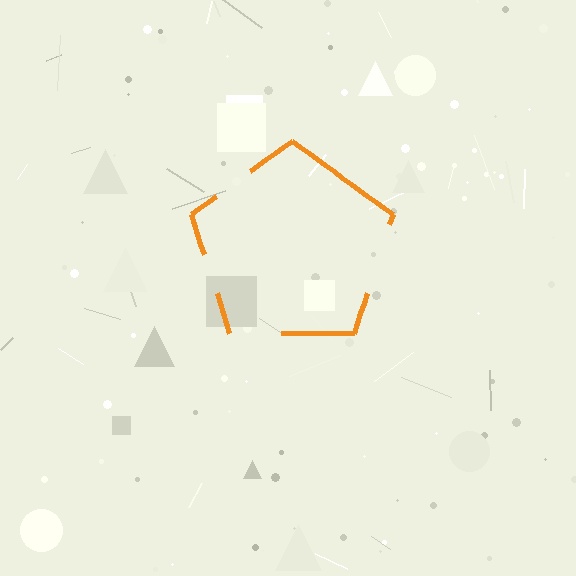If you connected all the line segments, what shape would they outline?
They would outline a pentagon.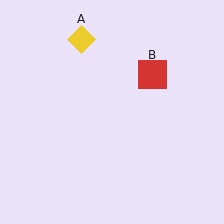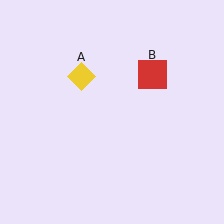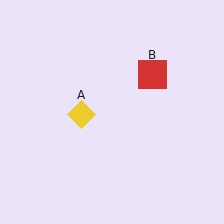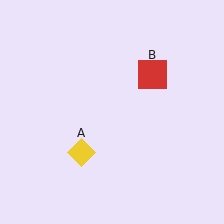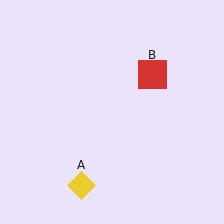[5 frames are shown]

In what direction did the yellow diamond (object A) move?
The yellow diamond (object A) moved down.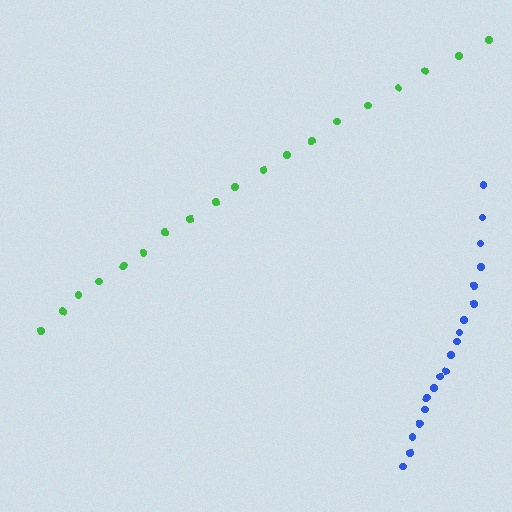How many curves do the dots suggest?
There are 2 distinct paths.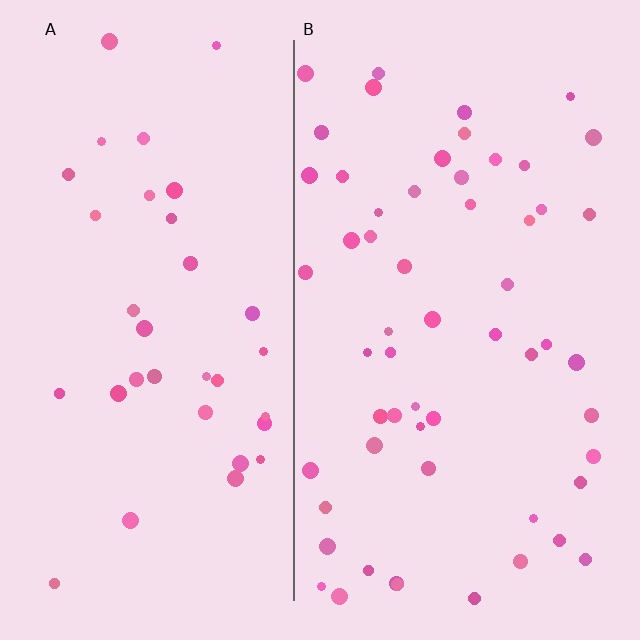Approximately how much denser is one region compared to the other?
Approximately 1.6× — region B over region A.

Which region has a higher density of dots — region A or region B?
B (the right).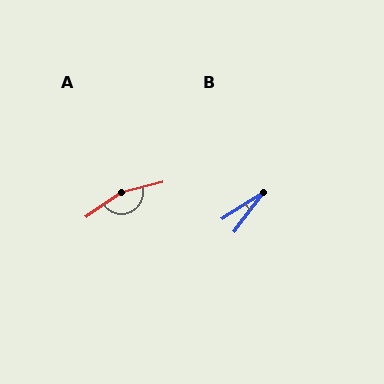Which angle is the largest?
A, at approximately 160 degrees.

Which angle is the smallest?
B, at approximately 22 degrees.